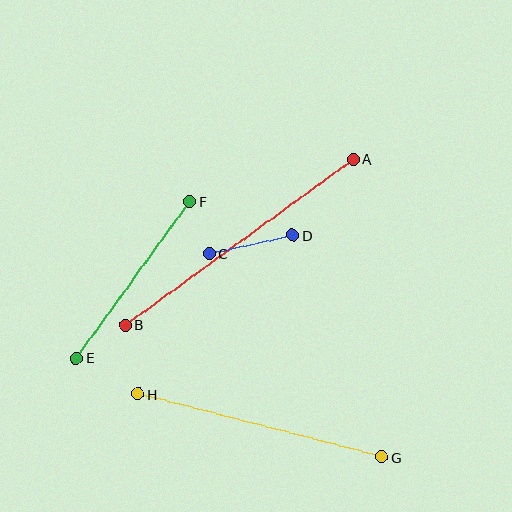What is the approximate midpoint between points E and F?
The midpoint is at approximately (133, 280) pixels.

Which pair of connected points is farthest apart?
Points A and B are farthest apart.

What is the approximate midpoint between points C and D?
The midpoint is at approximately (251, 244) pixels.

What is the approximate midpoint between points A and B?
The midpoint is at approximately (239, 242) pixels.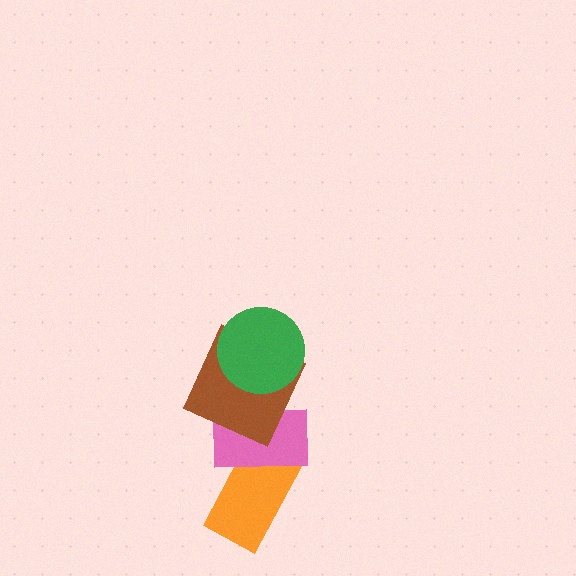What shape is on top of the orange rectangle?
The pink rectangle is on top of the orange rectangle.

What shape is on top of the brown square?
The green circle is on top of the brown square.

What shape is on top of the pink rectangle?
The brown square is on top of the pink rectangle.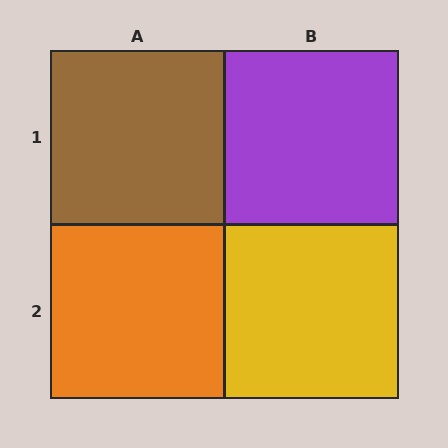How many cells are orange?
1 cell is orange.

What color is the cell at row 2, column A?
Orange.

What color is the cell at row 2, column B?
Yellow.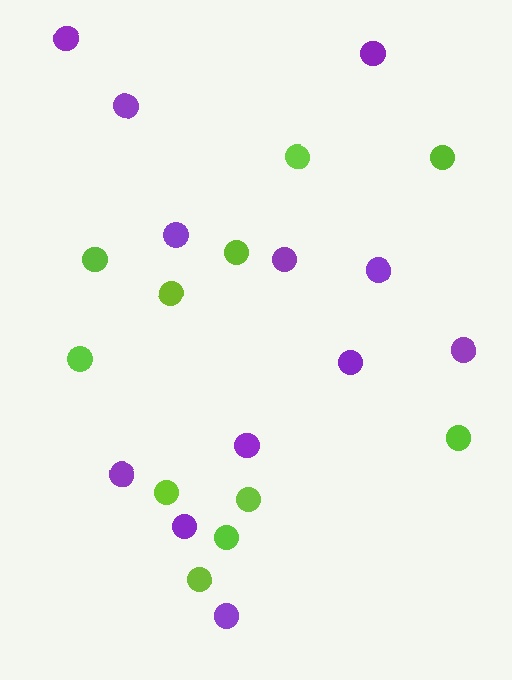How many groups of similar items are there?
There are 2 groups: one group of purple circles (12) and one group of lime circles (11).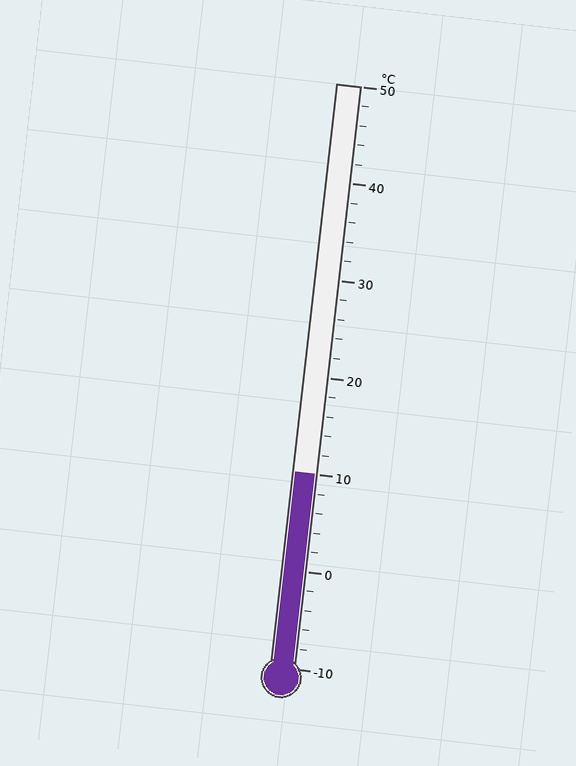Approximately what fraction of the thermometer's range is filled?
The thermometer is filled to approximately 35% of its range.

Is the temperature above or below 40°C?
The temperature is below 40°C.